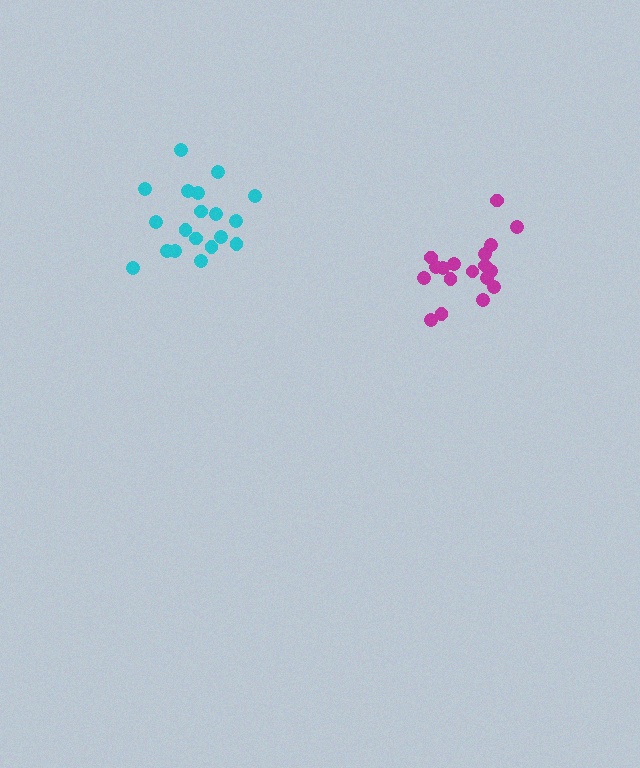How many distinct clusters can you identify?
There are 2 distinct clusters.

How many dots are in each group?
Group 1: 19 dots, Group 2: 18 dots (37 total).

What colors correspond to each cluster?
The clusters are colored: cyan, magenta.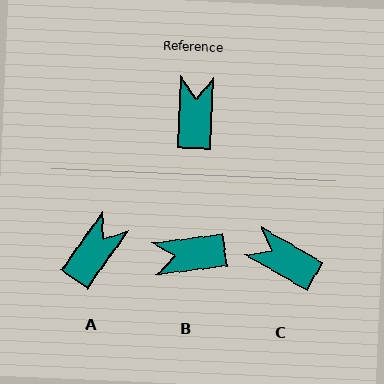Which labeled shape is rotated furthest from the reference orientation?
B, about 100 degrees away.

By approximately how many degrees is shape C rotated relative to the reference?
Approximately 63 degrees counter-clockwise.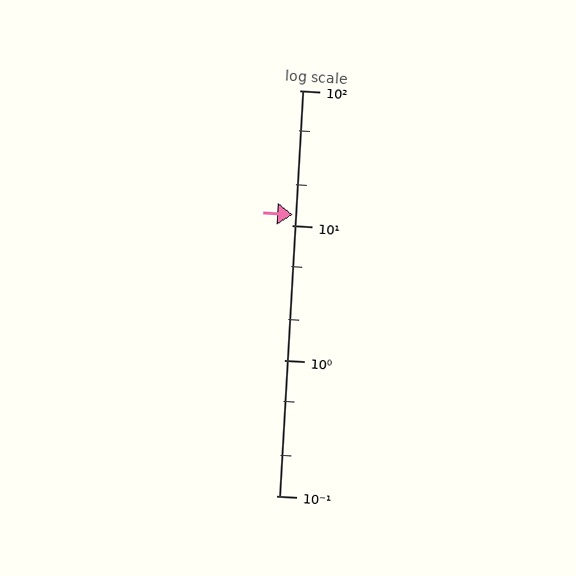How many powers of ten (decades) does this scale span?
The scale spans 3 decades, from 0.1 to 100.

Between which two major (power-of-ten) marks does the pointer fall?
The pointer is between 10 and 100.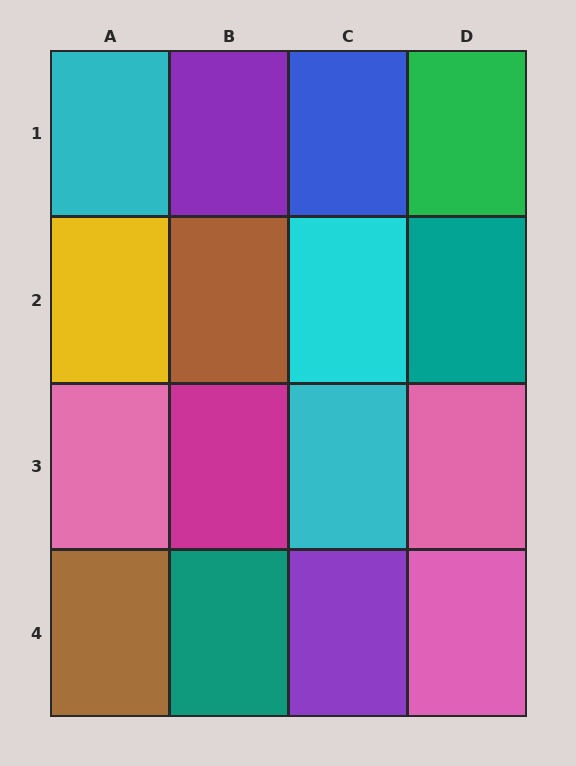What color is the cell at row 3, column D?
Pink.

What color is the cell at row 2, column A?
Yellow.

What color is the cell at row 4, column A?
Brown.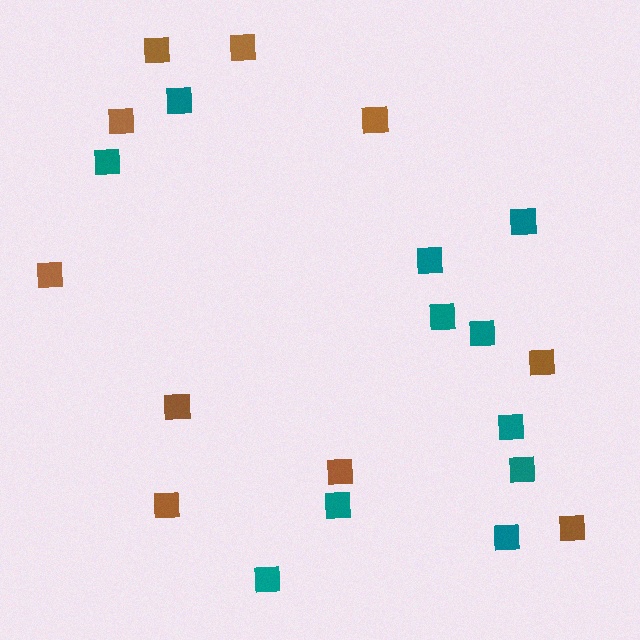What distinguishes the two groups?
There are 2 groups: one group of brown squares (10) and one group of teal squares (11).